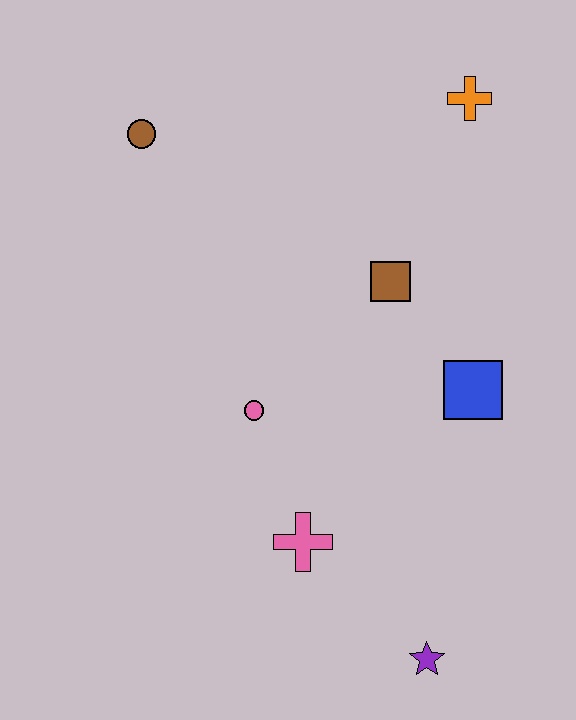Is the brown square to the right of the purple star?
No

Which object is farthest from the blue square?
The brown circle is farthest from the blue square.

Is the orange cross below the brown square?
No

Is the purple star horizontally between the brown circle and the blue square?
Yes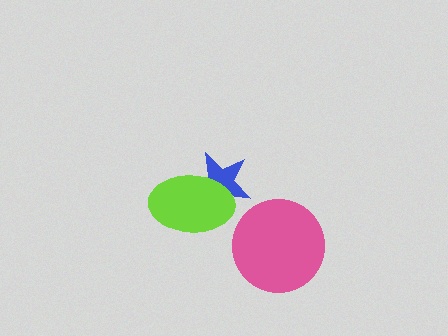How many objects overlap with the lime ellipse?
1 object overlaps with the lime ellipse.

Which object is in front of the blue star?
The lime ellipse is in front of the blue star.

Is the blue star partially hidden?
Yes, it is partially covered by another shape.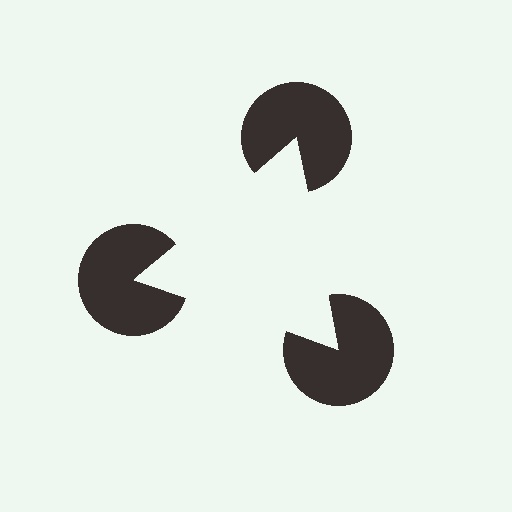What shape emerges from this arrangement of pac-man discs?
An illusory triangle — its edges are inferred from the aligned wedge cuts in the pac-man discs, not physically drawn.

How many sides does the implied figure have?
3 sides.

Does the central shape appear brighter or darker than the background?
It typically appears slightly brighter than the background, even though no actual brightness change is drawn.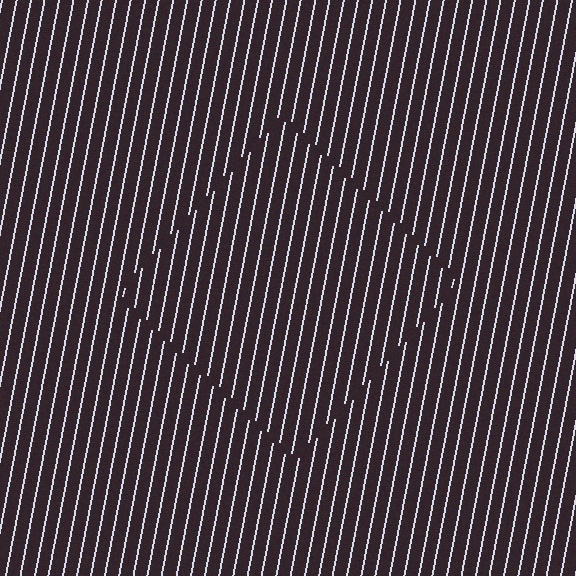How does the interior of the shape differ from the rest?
The interior of the shape contains the same grating, shifted by half a period — the contour is defined by the phase discontinuity where line-ends from the inner and outer gratings abut.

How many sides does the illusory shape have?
4 sides — the line-ends trace a square.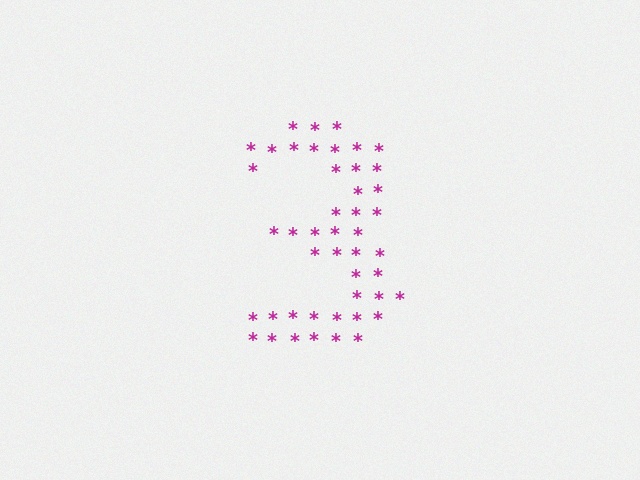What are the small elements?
The small elements are asterisks.